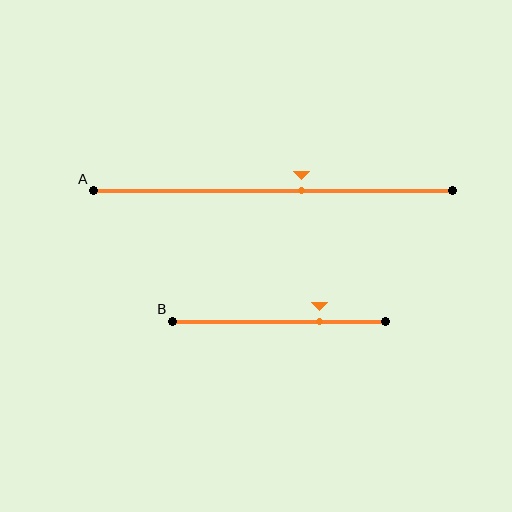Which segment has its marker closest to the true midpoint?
Segment A has its marker closest to the true midpoint.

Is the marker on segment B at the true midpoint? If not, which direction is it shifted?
No, the marker on segment B is shifted to the right by about 19% of the segment length.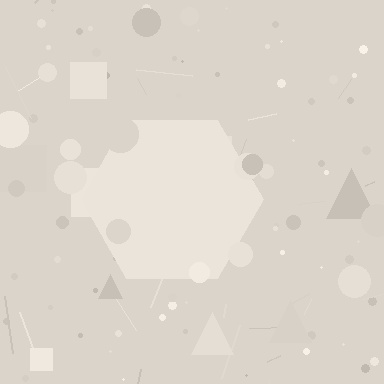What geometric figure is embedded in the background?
A hexagon is embedded in the background.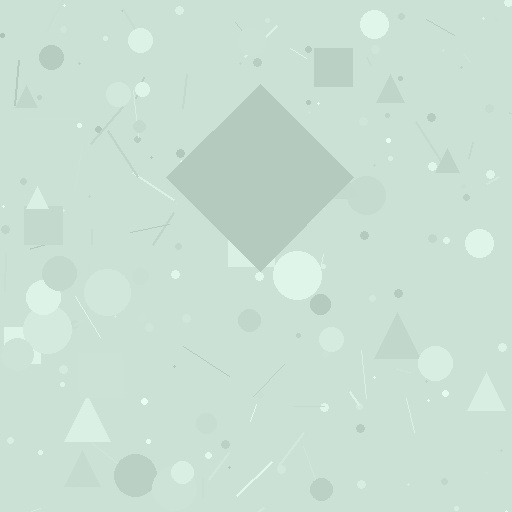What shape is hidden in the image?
A diamond is hidden in the image.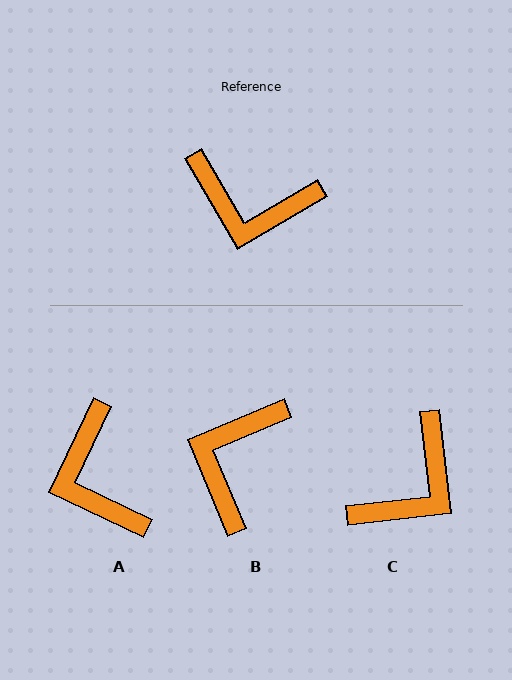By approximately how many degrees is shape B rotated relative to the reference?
Approximately 98 degrees clockwise.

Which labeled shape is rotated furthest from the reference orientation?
B, about 98 degrees away.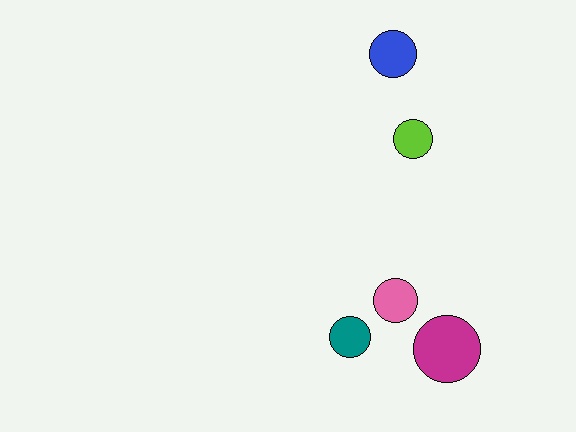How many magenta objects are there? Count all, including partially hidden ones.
There is 1 magenta object.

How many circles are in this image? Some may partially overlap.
There are 5 circles.